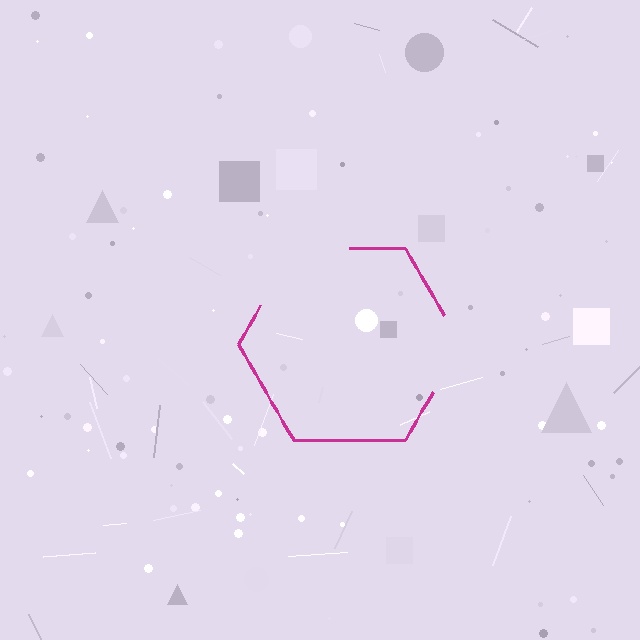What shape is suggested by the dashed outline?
The dashed outline suggests a hexagon.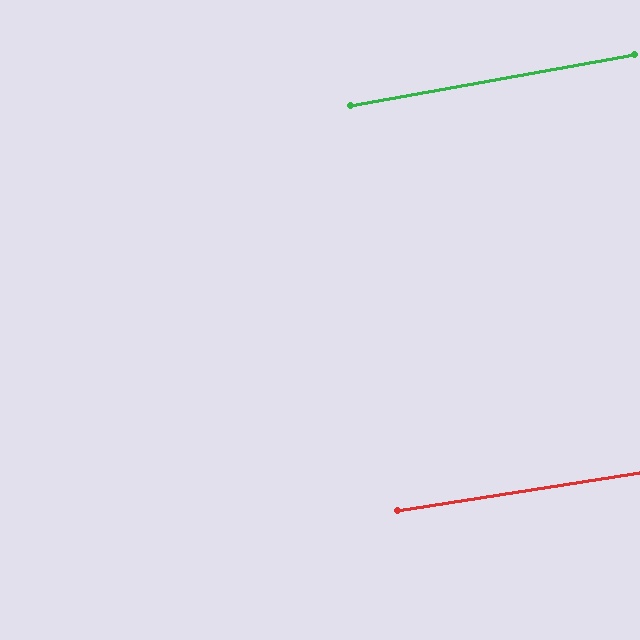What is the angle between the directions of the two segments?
Approximately 1 degree.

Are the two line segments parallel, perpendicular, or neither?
Parallel — their directions differ by only 1.2°.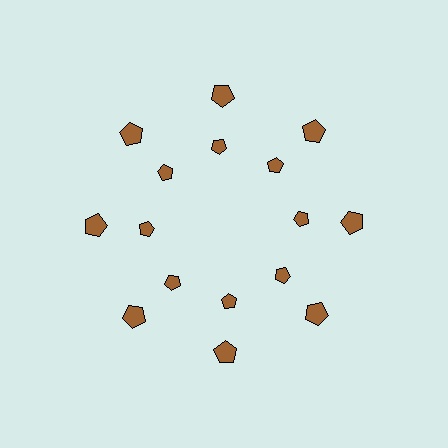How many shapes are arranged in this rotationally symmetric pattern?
There are 16 shapes, arranged in 8 groups of 2.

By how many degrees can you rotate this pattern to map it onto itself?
The pattern maps onto itself every 45 degrees of rotation.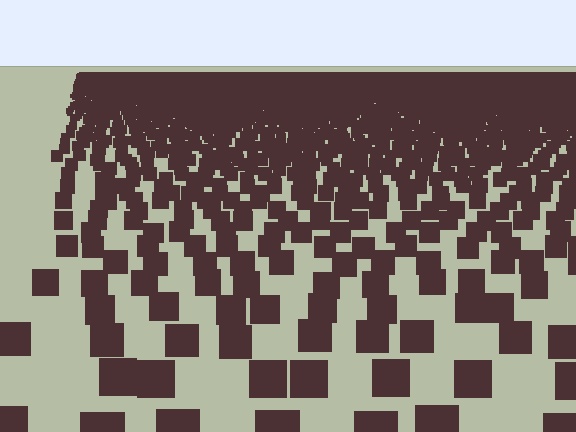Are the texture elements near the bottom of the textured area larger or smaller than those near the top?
Larger. Near the bottom, elements are closer to the viewer and appear at a bigger on-screen size.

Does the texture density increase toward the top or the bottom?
Density increases toward the top.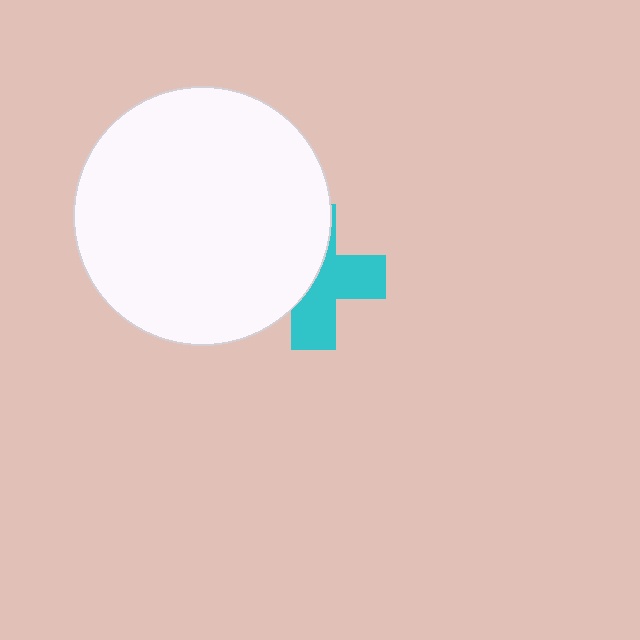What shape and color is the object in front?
The object in front is a white circle.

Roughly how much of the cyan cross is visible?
About half of it is visible (roughly 51%).